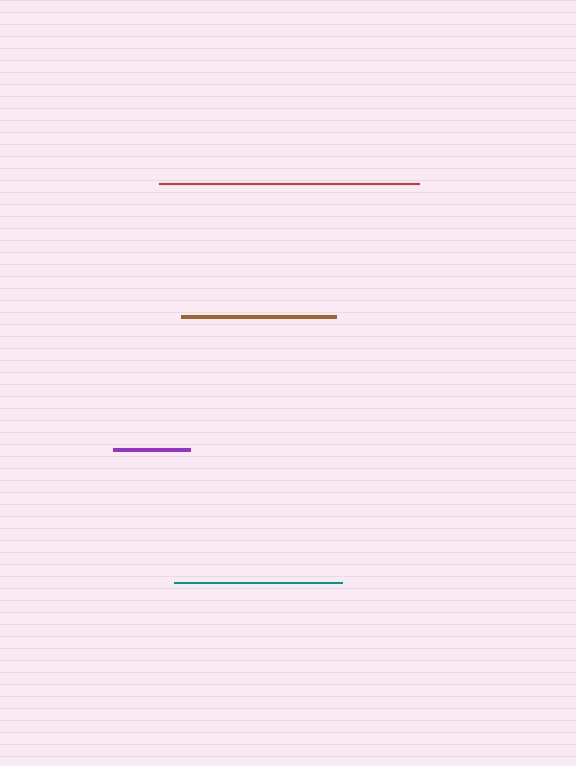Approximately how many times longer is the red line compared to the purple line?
The red line is approximately 3.4 times the length of the purple line.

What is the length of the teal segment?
The teal segment is approximately 169 pixels long.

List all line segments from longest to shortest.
From longest to shortest: red, teal, brown, purple.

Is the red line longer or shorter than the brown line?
The red line is longer than the brown line.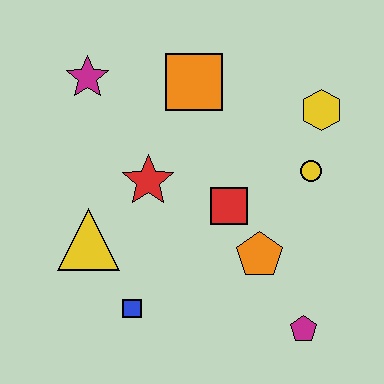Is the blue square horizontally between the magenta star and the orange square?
Yes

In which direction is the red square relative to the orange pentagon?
The red square is above the orange pentagon.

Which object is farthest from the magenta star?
The magenta pentagon is farthest from the magenta star.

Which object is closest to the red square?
The orange pentagon is closest to the red square.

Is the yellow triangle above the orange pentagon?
Yes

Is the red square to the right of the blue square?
Yes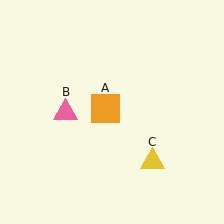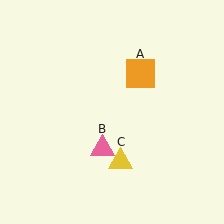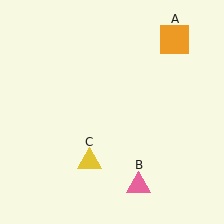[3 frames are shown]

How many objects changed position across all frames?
3 objects changed position: orange square (object A), pink triangle (object B), yellow triangle (object C).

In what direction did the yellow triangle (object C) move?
The yellow triangle (object C) moved left.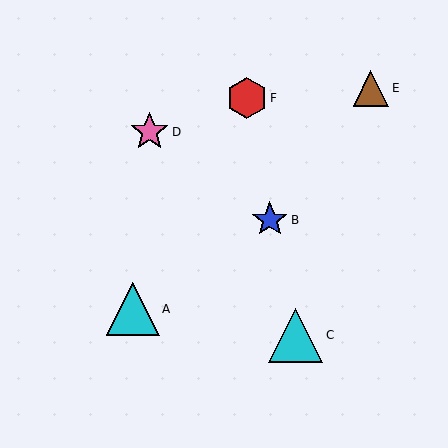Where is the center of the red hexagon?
The center of the red hexagon is at (247, 98).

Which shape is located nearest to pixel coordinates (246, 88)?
The red hexagon (labeled F) at (247, 98) is nearest to that location.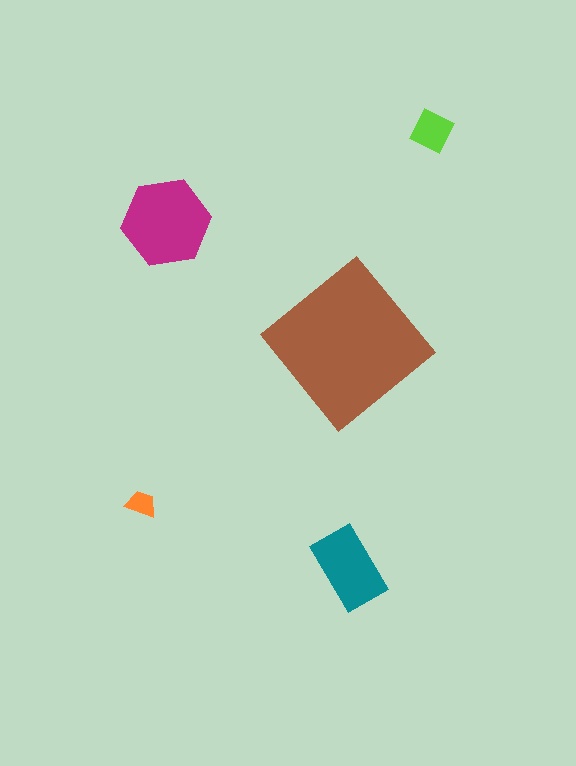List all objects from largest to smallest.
The brown diamond, the magenta hexagon, the teal rectangle, the lime diamond, the orange trapezoid.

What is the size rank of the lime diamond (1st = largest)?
4th.